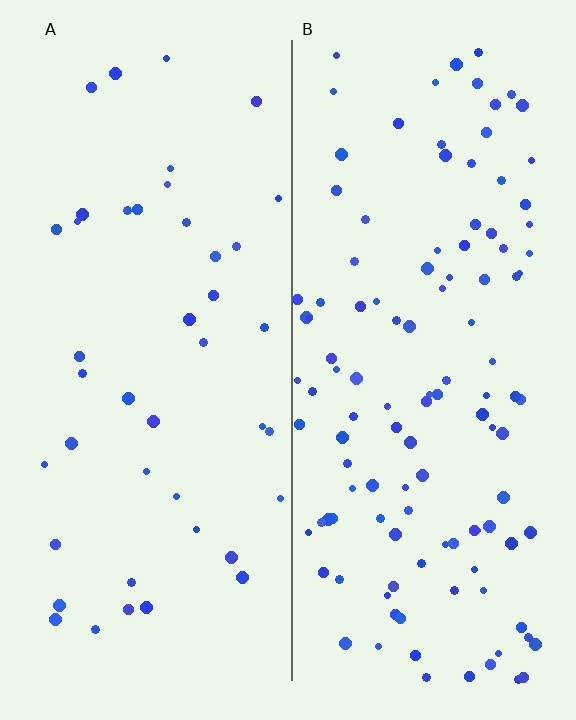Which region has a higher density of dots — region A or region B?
B (the right).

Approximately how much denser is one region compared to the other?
Approximately 2.8× — region B over region A.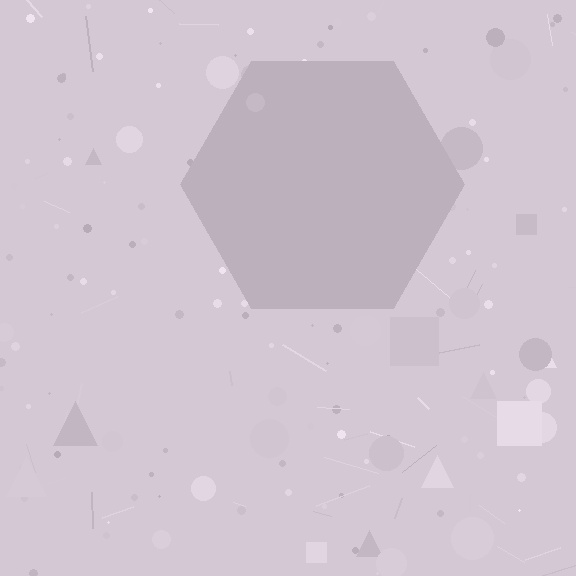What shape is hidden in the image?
A hexagon is hidden in the image.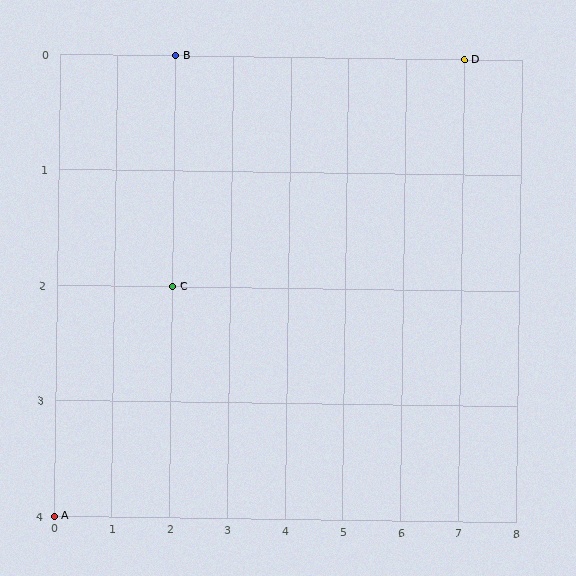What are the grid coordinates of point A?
Point A is at grid coordinates (0, 4).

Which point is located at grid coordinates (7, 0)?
Point D is at (7, 0).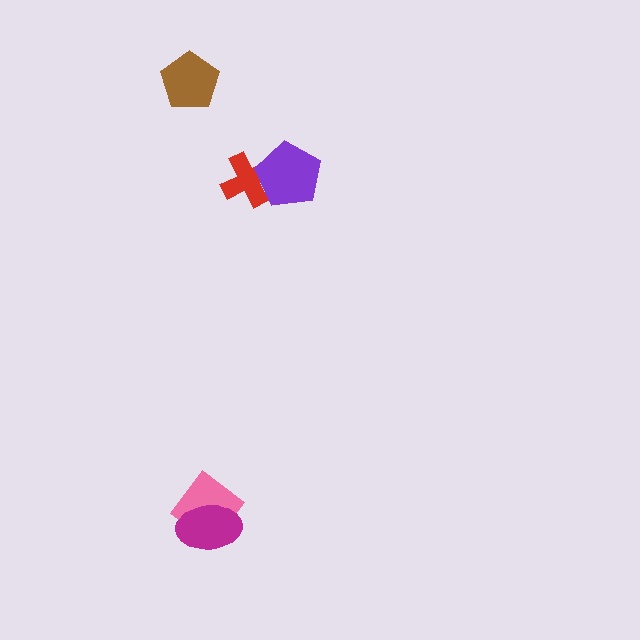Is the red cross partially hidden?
Yes, it is partially covered by another shape.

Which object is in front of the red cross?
The purple pentagon is in front of the red cross.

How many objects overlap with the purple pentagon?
1 object overlaps with the purple pentagon.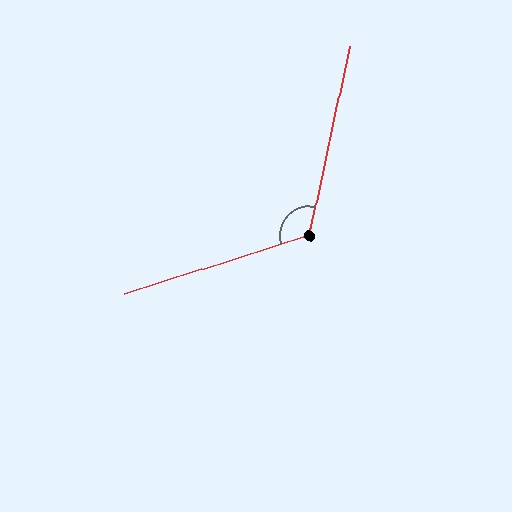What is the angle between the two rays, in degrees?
Approximately 119 degrees.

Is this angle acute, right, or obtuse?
It is obtuse.